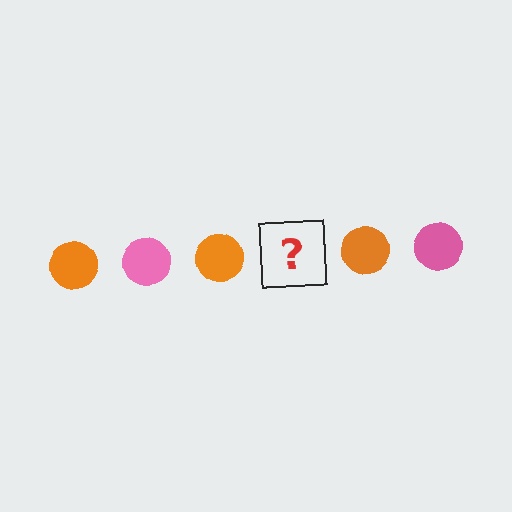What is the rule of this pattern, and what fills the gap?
The rule is that the pattern cycles through orange, pink circles. The gap should be filled with a pink circle.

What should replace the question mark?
The question mark should be replaced with a pink circle.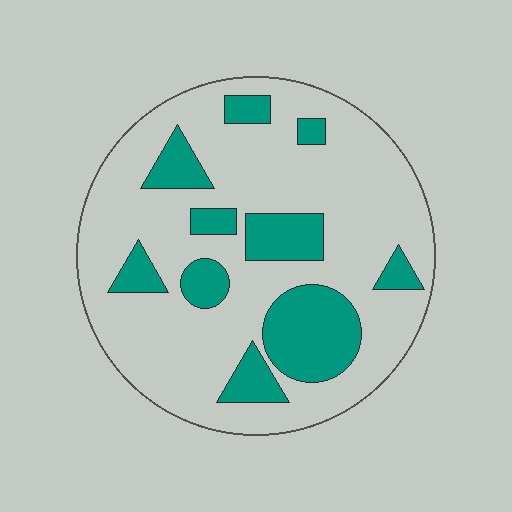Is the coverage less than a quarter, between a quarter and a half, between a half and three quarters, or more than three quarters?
Less than a quarter.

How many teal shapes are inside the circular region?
10.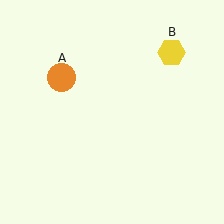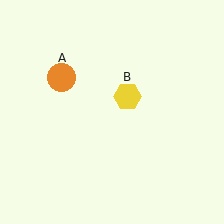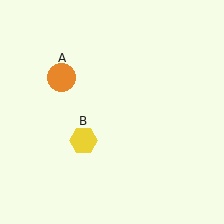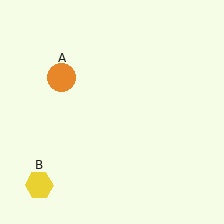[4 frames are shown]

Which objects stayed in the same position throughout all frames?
Orange circle (object A) remained stationary.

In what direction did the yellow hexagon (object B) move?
The yellow hexagon (object B) moved down and to the left.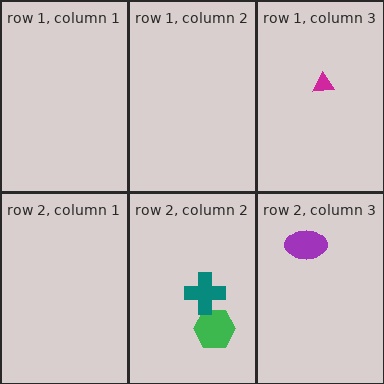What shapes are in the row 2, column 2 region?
The green hexagon, the teal cross.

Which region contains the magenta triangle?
The row 1, column 3 region.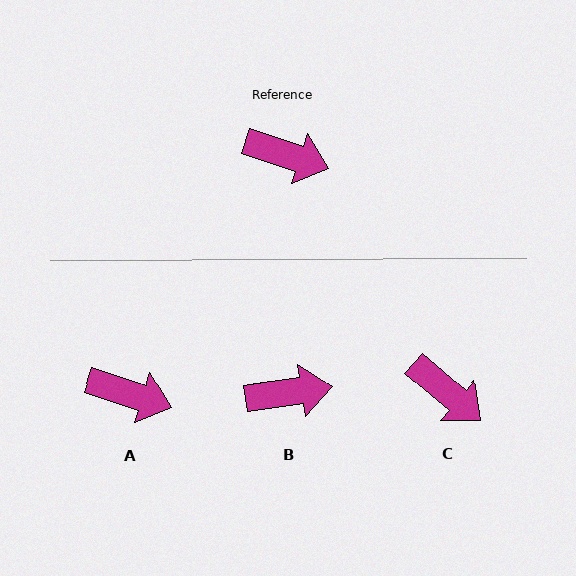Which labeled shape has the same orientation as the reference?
A.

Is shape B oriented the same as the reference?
No, it is off by about 26 degrees.